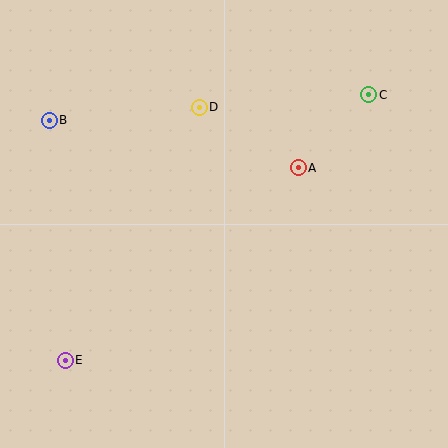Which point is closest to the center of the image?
Point A at (298, 168) is closest to the center.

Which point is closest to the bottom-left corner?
Point E is closest to the bottom-left corner.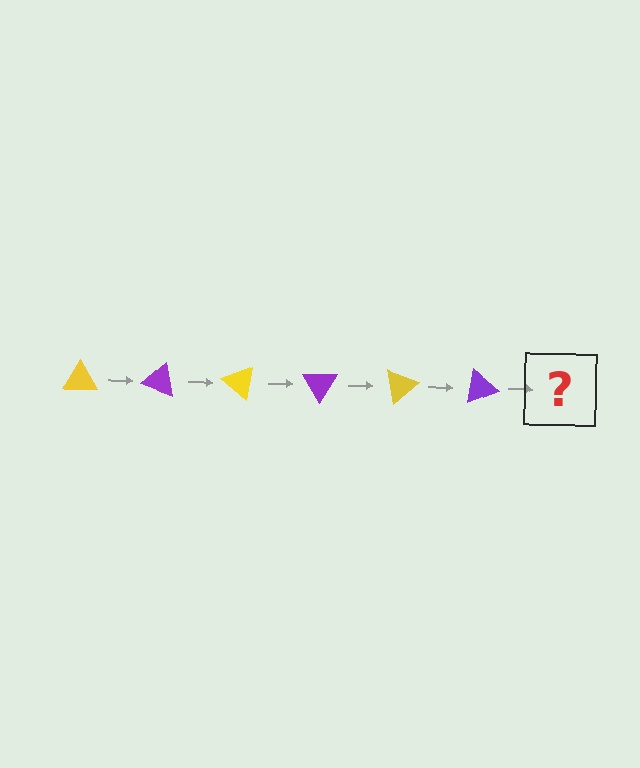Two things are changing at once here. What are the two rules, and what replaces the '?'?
The two rules are that it rotates 20 degrees each step and the color cycles through yellow and purple. The '?' should be a yellow triangle, rotated 120 degrees from the start.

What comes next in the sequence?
The next element should be a yellow triangle, rotated 120 degrees from the start.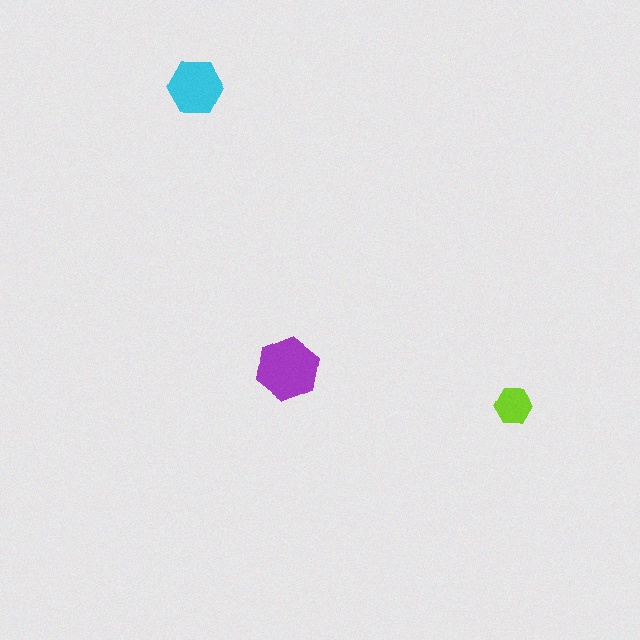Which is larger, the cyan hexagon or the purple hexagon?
The purple one.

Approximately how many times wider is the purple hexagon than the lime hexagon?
About 1.5 times wider.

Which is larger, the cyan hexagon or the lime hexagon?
The cyan one.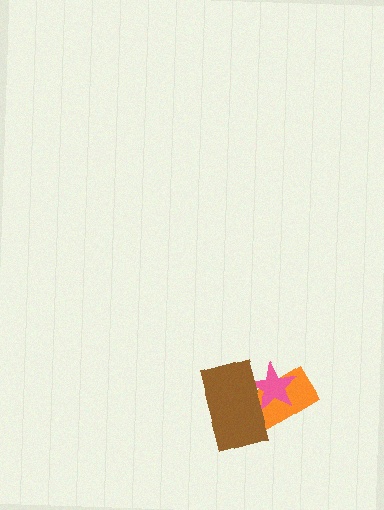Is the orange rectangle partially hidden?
Yes, it is partially covered by another shape.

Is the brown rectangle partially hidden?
No, no other shape covers it.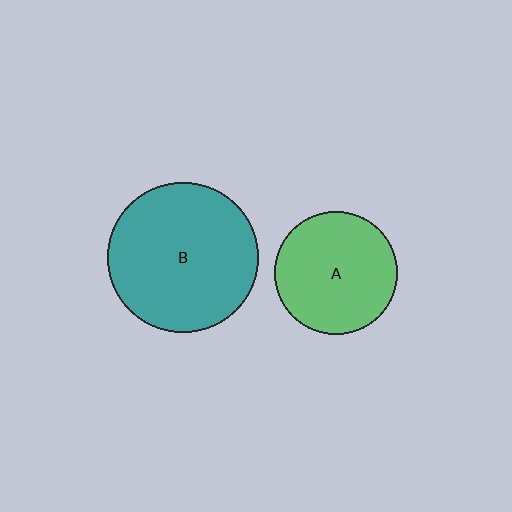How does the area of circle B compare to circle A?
Approximately 1.5 times.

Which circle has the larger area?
Circle B (teal).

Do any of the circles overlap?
No, none of the circles overlap.